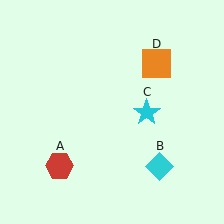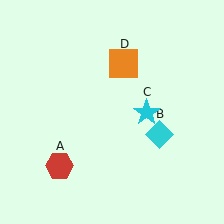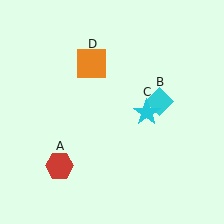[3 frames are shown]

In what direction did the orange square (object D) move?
The orange square (object D) moved left.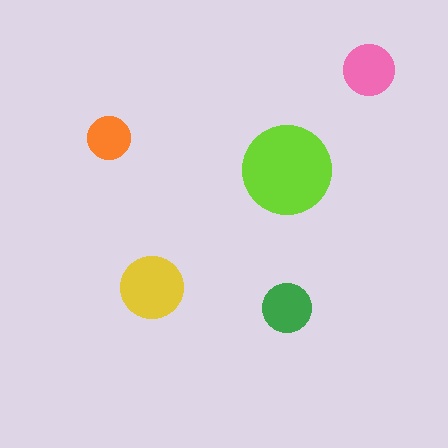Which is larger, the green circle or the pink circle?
The pink one.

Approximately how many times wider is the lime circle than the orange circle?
About 2 times wider.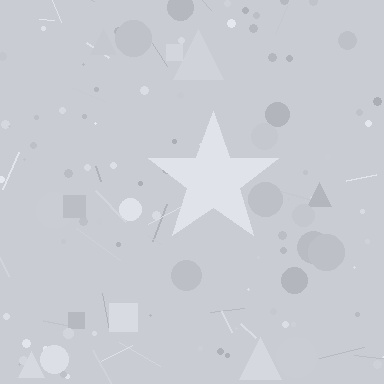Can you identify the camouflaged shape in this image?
The camouflaged shape is a star.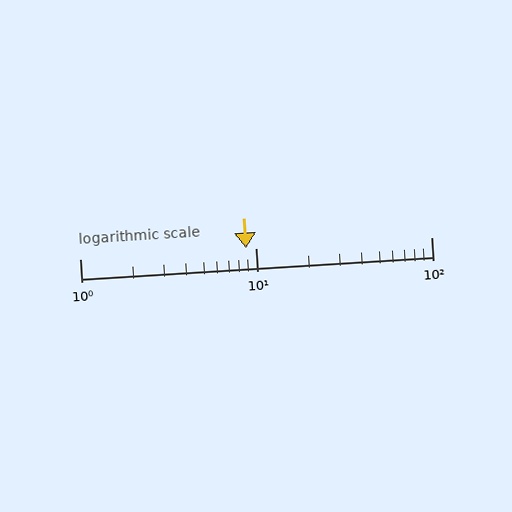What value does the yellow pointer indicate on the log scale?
The pointer indicates approximately 8.8.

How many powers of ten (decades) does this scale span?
The scale spans 2 decades, from 1 to 100.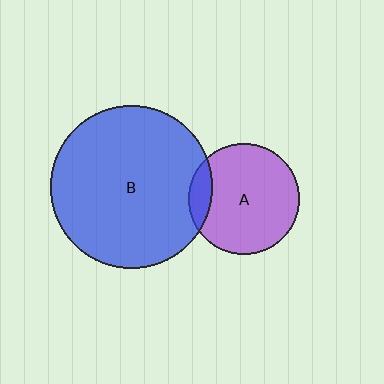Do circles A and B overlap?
Yes.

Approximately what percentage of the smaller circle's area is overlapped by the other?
Approximately 10%.